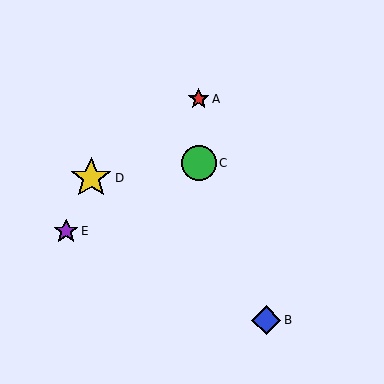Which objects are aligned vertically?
Objects A, C are aligned vertically.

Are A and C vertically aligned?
Yes, both are at x≈199.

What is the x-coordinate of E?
Object E is at x≈66.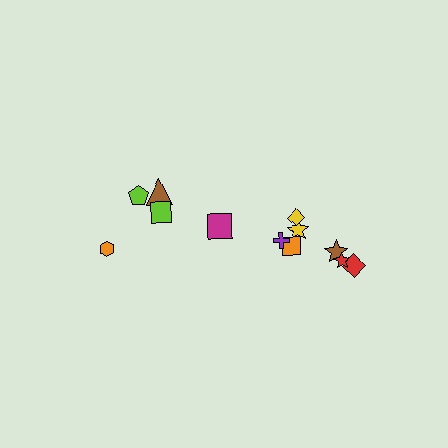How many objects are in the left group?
There are 5 objects.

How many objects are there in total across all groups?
There are 12 objects.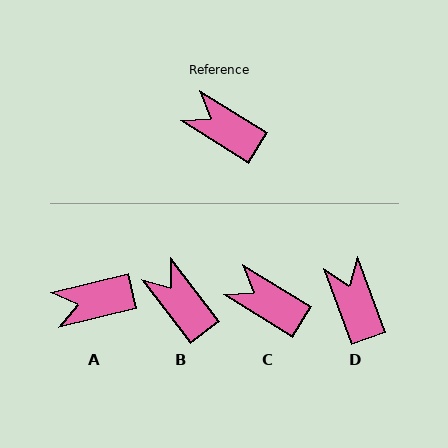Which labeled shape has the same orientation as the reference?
C.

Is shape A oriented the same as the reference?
No, it is off by about 45 degrees.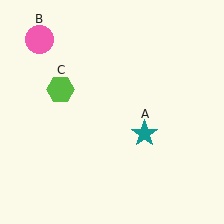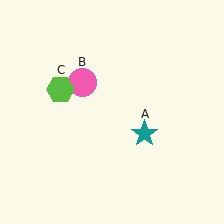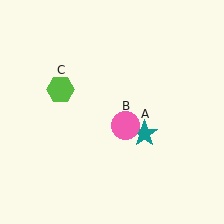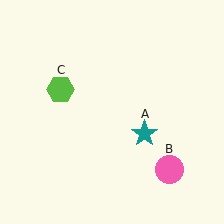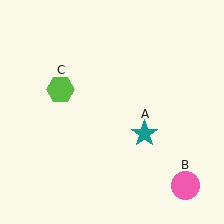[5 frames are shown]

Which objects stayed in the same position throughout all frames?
Teal star (object A) and lime hexagon (object C) remained stationary.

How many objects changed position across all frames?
1 object changed position: pink circle (object B).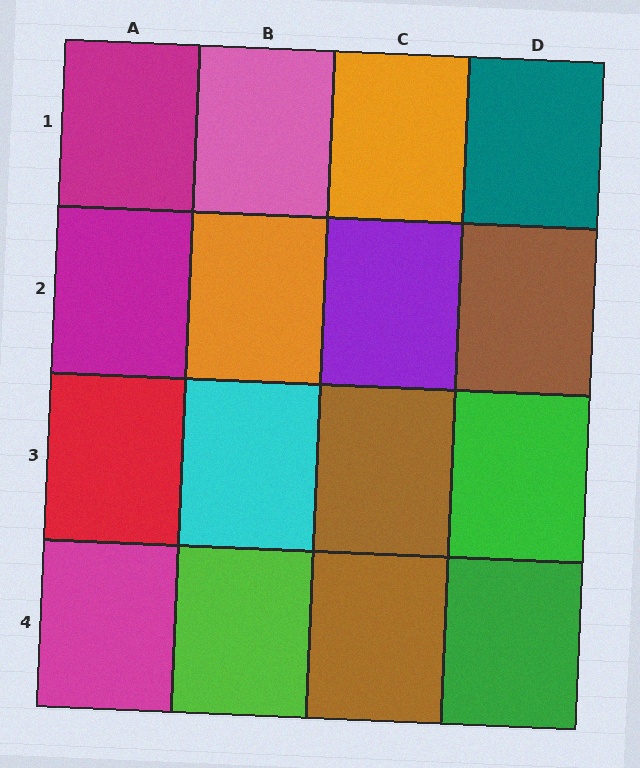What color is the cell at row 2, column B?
Orange.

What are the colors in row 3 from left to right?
Red, cyan, brown, green.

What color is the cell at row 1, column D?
Teal.